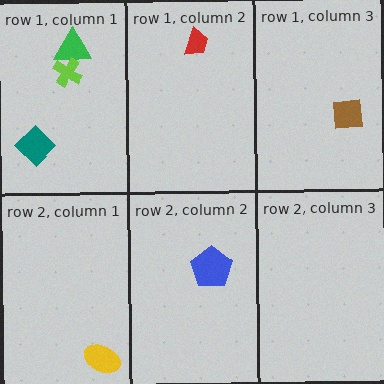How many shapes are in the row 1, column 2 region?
1.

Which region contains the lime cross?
The row 1, column 1 region.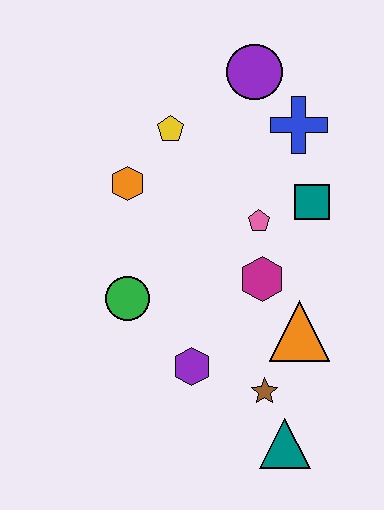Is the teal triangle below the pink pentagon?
Yes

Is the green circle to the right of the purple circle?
No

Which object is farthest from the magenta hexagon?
The purple circle is farthest from the magenta hexagon.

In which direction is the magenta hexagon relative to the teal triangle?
The magenta hexagon is above the teal triangle.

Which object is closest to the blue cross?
The purple circle is closest to the blue cross.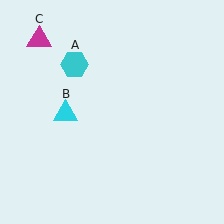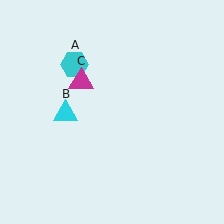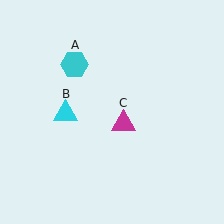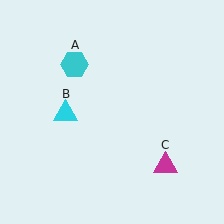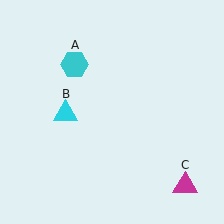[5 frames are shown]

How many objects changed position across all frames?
1 object changed position: magenta triangle (object C).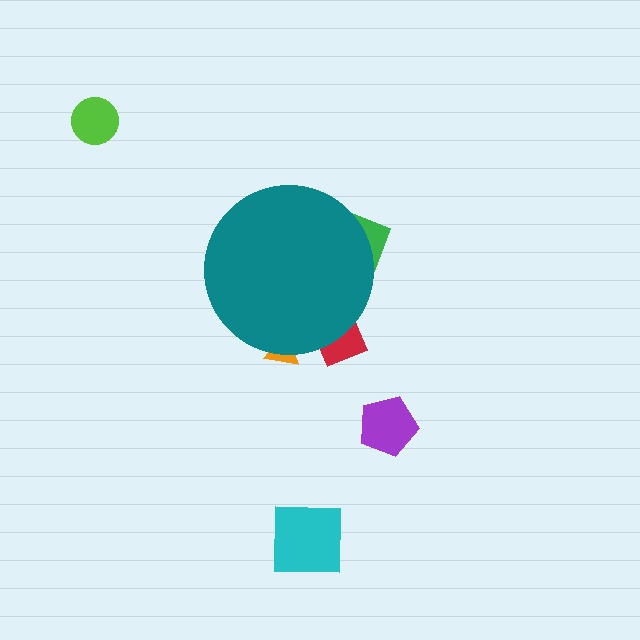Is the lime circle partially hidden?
No, the lime circle is fully visible.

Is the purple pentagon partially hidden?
No, the purple pentagon is fully visible.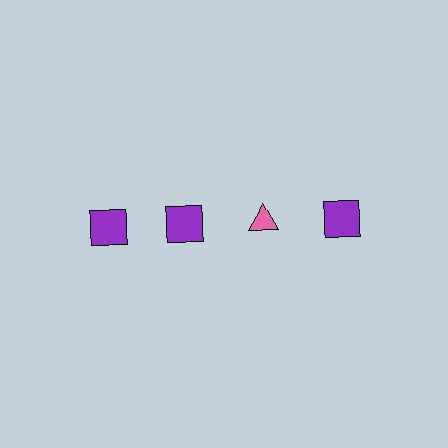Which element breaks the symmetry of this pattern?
The pink triangle in the top row, center column breaks the symmetry. All other shapes are purple squares.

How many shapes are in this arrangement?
There are 4 shapes arranged in a grid pattern.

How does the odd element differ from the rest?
It differs in both color (pink instead of purple) and shape (triangle instead of square).